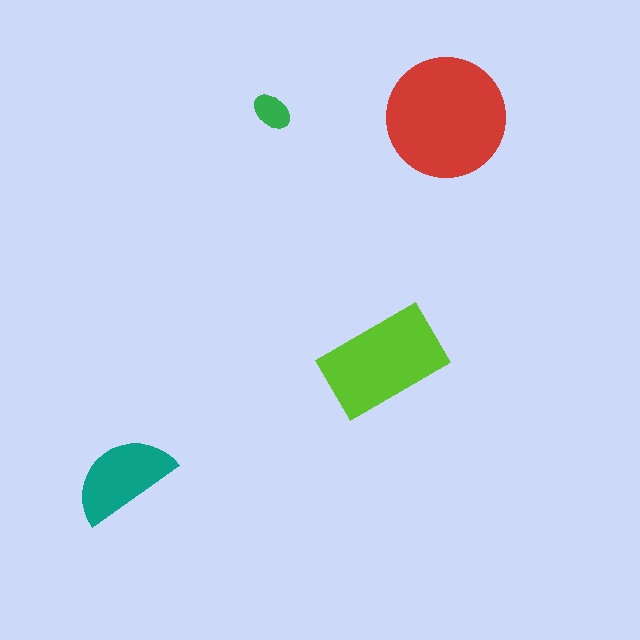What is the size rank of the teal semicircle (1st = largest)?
3rd.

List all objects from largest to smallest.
The red circle, the lime rectangle, the teal semicircle, the green ellipse.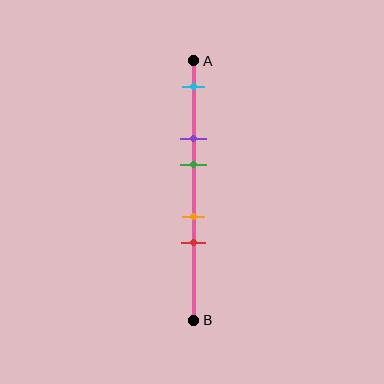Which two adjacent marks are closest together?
The orange and red marks are the closest adjacent pair.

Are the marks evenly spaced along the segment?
No, the marks are not evenly spaced.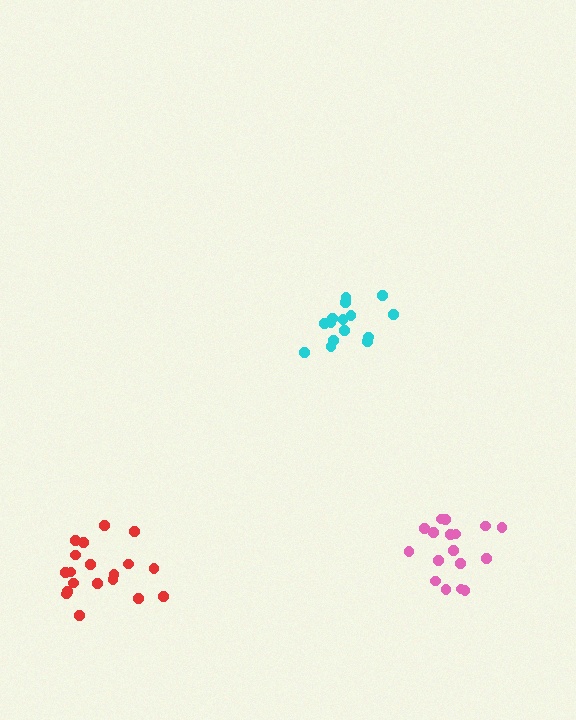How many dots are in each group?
Group 1: 17 dots, Group 2: 19 dots, Group 3: 15 dots (51 total).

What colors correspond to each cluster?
The clusters are colored: pink, red, cyan.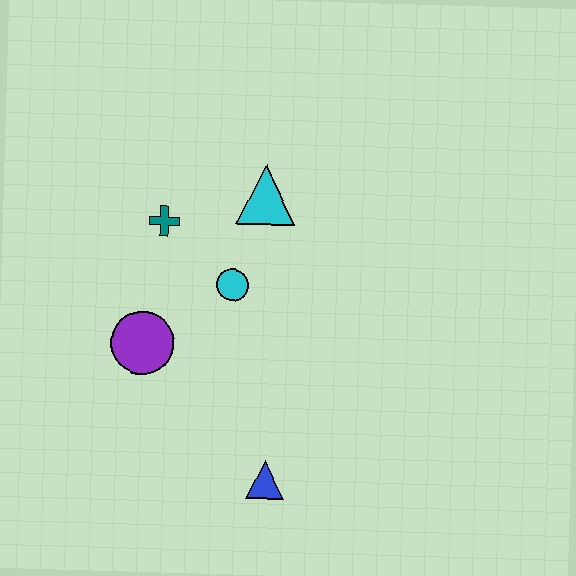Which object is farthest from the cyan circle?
The blue triangle is farthest from the cyan circle.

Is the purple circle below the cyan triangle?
Yes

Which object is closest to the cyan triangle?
The cyan circle is closest to the cyan triangle.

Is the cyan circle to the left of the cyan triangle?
Yes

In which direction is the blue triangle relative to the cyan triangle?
The blue triangle is below the cyan triangle.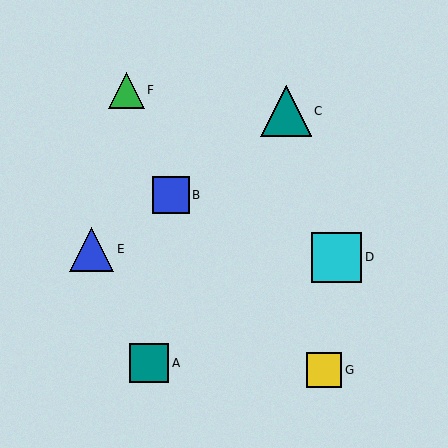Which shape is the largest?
The teal triangle (labeled C) is the largest.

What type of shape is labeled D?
Shape D is a cyan square.